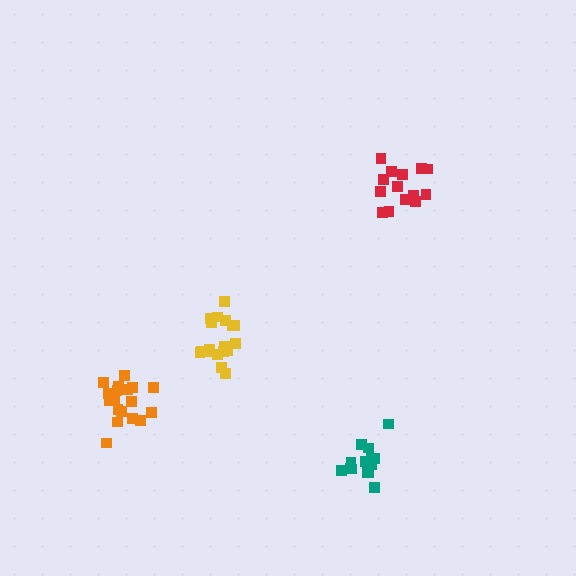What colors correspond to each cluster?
The clusters are colored: teal, yellow, red, orange.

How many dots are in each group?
Group 1: 14 dots, Group 2: 18 dots, Group 3: 14 dots, Group 4: 18 dots (64 total).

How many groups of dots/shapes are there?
There are 4 groups.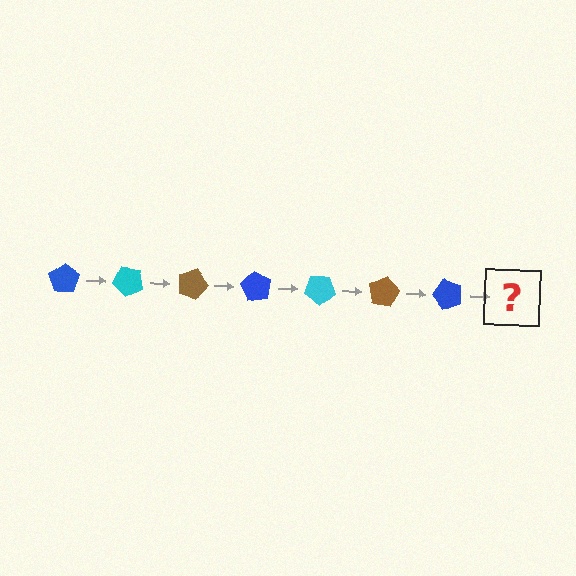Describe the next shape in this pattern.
It should be a cyan pentagon, rotated 315 degrees from the start.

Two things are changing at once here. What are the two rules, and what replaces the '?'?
The two rules are that it rotates 45 degrees each step and the color cycles through blue, cyan, and brown. The '?' should be a cyan pentagon, rotated 315 degrees from the start.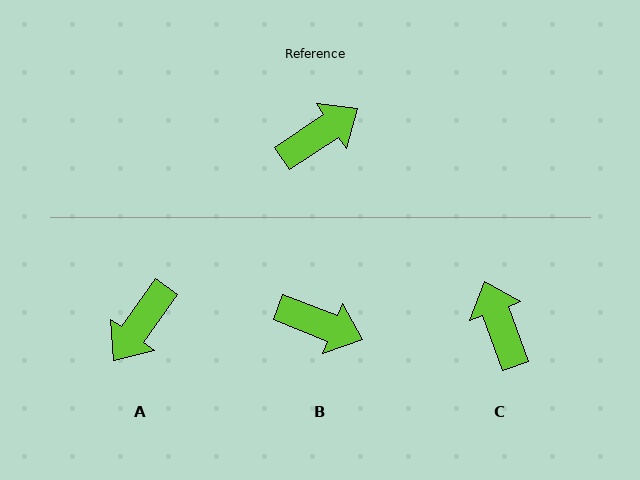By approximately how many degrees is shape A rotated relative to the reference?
Approximately 159 degrees clockwise.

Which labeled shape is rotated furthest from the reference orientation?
A, about 159 degrees away.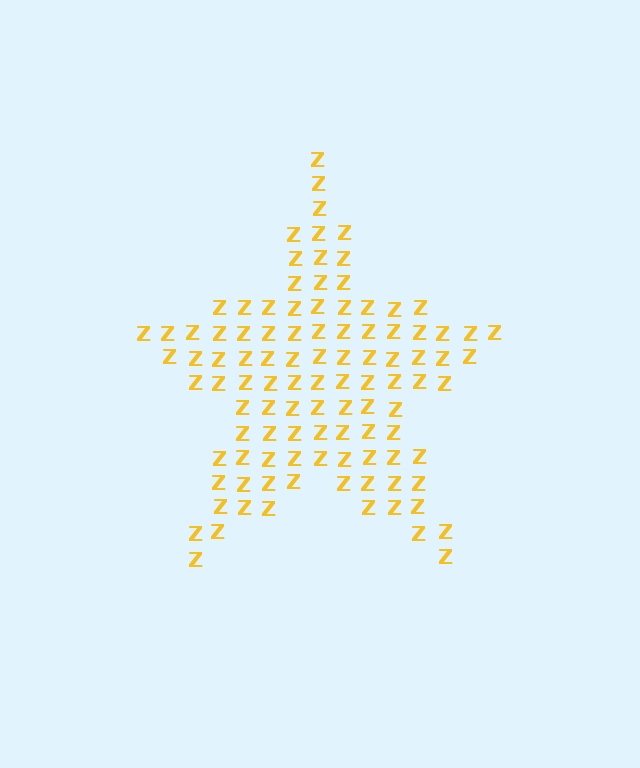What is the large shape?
The large shape is a star.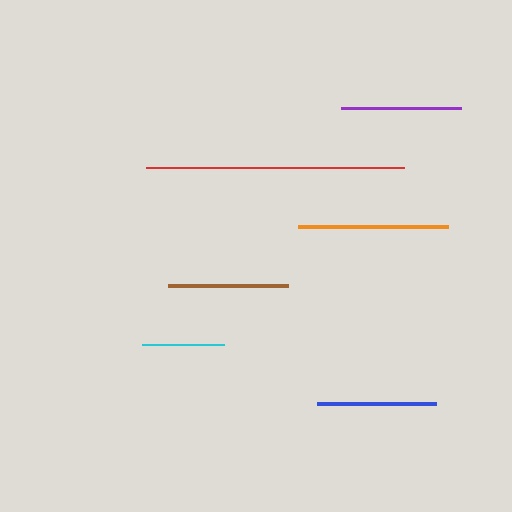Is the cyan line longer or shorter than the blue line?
The blue line is longer than the cyan line.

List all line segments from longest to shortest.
From longest to shortest: red, orange, purple, brown, blue, cyan.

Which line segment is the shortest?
The cyan line is the shortest at approximately 81 pixels.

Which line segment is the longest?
The red line is the longest at approximately 258 pixels.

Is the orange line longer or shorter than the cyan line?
The orange line is longer than the cyan line.